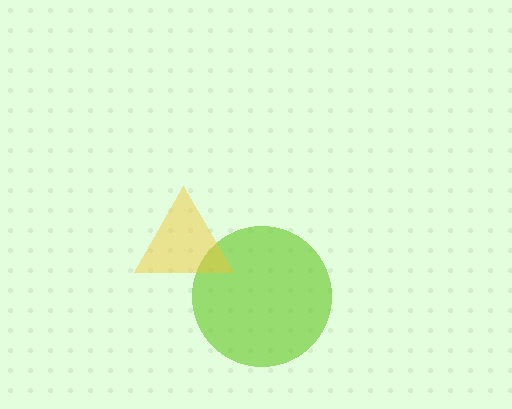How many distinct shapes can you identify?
There are 2 distinct shapes: a lime circle, a yellow triangle.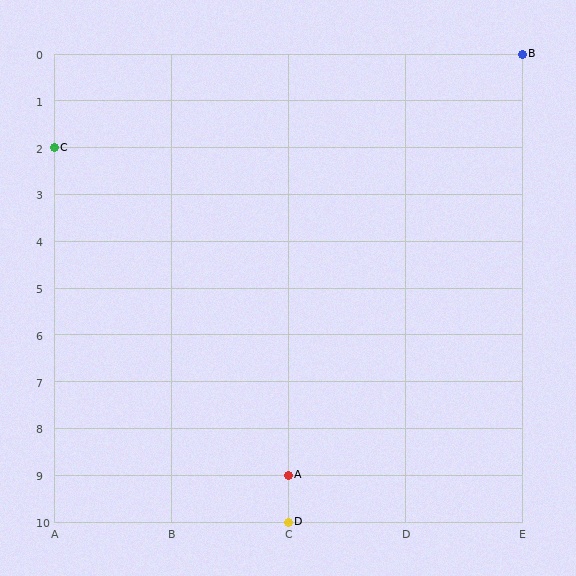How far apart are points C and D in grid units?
Points C and D are 2 columns and 8 rows apart (about 8.2 grid units diagonally).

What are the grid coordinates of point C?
Point C is at grid coordinates (A, 2).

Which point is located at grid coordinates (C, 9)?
Point A is at (C, 9).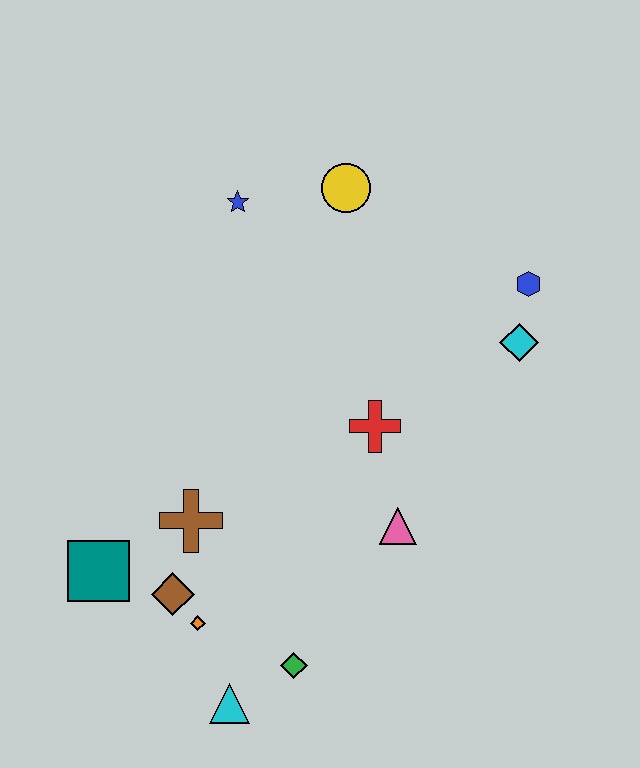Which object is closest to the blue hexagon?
The cyan diamond is closest to the blue hexagon.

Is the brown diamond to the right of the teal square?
Yes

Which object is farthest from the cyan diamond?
The teal square is farthest from the cyan diamond.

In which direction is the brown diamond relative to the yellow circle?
The brown diamond is below the yellow circle.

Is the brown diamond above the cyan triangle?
Yes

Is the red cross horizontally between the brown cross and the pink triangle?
Yes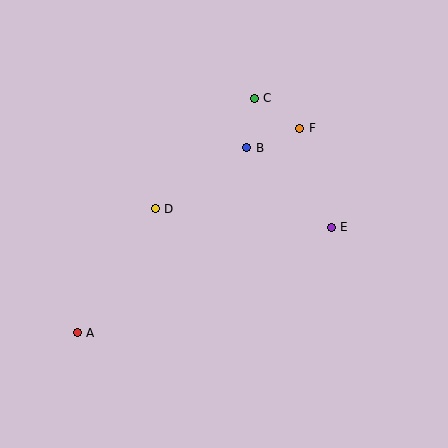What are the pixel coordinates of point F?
Point F is at (300, 128).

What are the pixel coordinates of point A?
Point A is at (77, 333).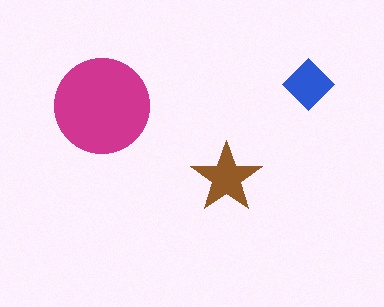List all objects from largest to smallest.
The magenta circle, the brown star, the blue diamond.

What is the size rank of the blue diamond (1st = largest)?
3rd.